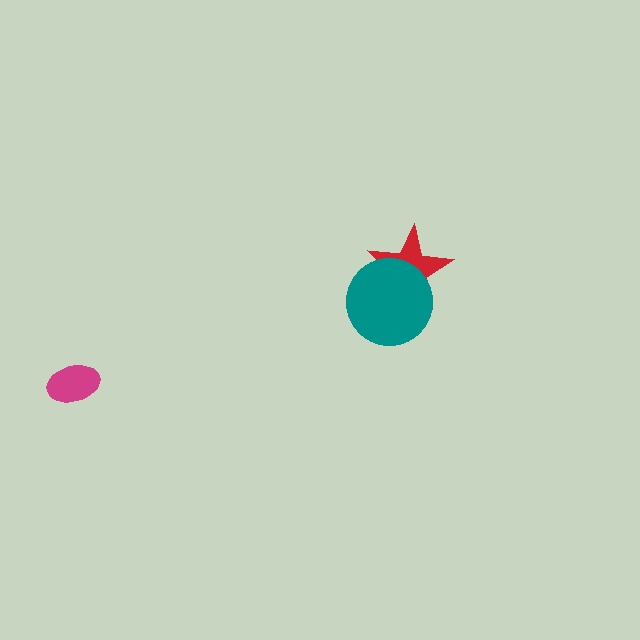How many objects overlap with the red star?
1 object overlaps with the red star.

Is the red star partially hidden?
Yes, it is partially covered by another shape.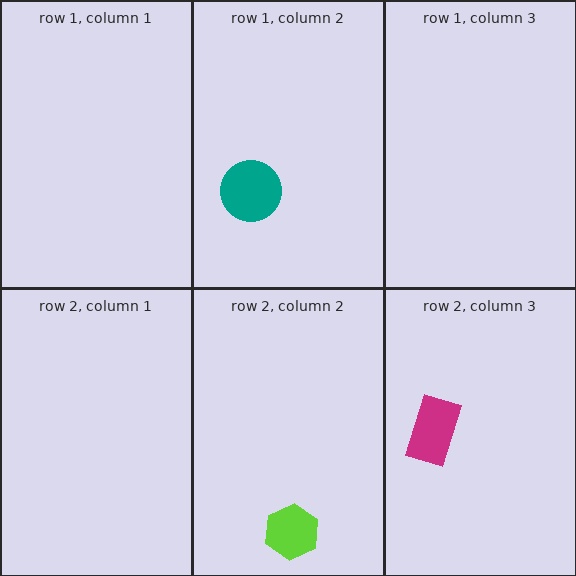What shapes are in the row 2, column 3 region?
The magenta rectangle.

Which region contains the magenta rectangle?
The row 2, column 3 region.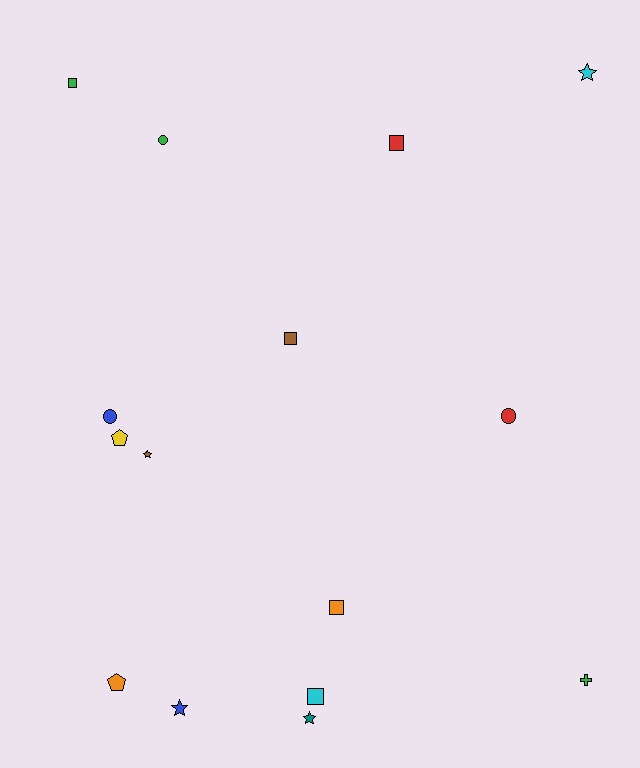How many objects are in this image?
There are 15 objects.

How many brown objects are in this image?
There are 2 brown objects.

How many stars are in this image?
There are 4 stars.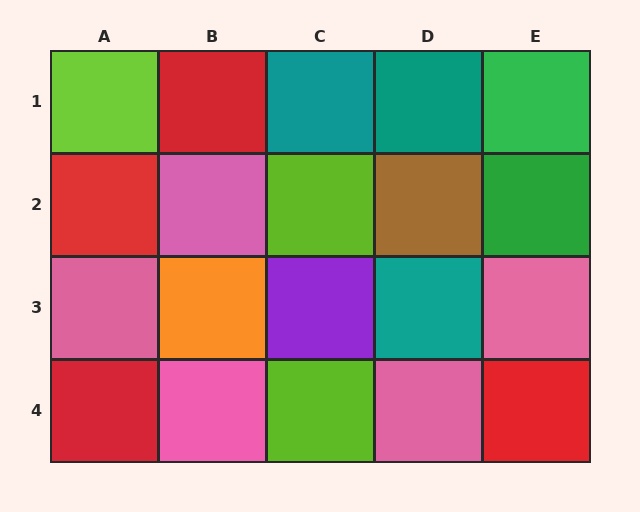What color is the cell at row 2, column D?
Brown.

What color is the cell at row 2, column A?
Red.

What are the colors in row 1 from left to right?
Lime, red, teal, teal, green.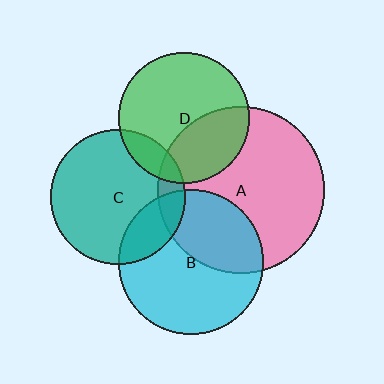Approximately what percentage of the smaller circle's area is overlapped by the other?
Approximately 35%.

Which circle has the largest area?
Circle A (pink).